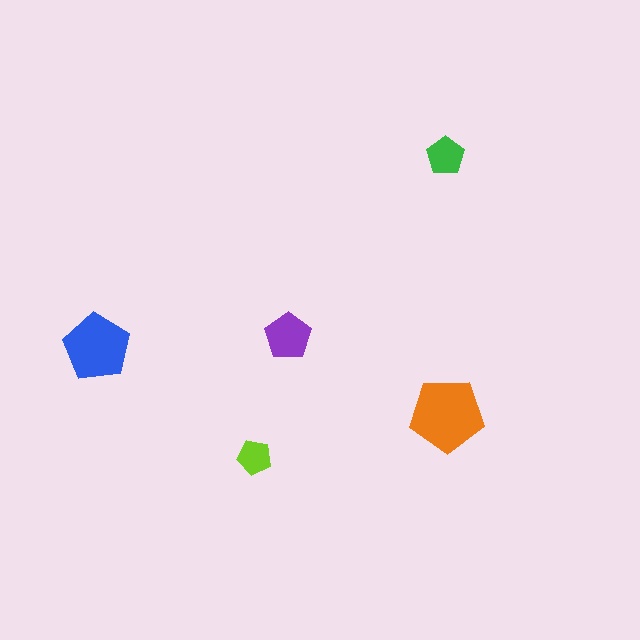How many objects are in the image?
There are 5 objects in the image.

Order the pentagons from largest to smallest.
the orange one, the blue one, the purple one, the green one, the lime one.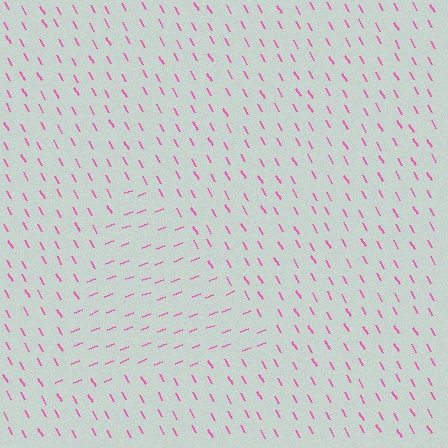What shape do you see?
I see a triangle.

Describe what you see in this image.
The image is filled with small pink line segments. A triangle region in the image has lines oriented differently from the surrounding lines, creating a visible texture boundary.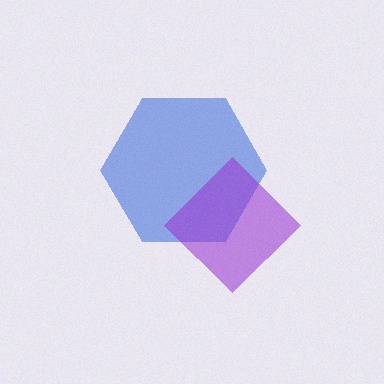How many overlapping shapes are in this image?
There are 2 overlapping shapes in the image.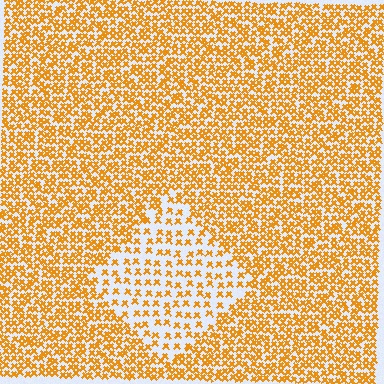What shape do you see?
I see a diamond.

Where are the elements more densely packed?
The elements are more densely packed outside the diamond boundary.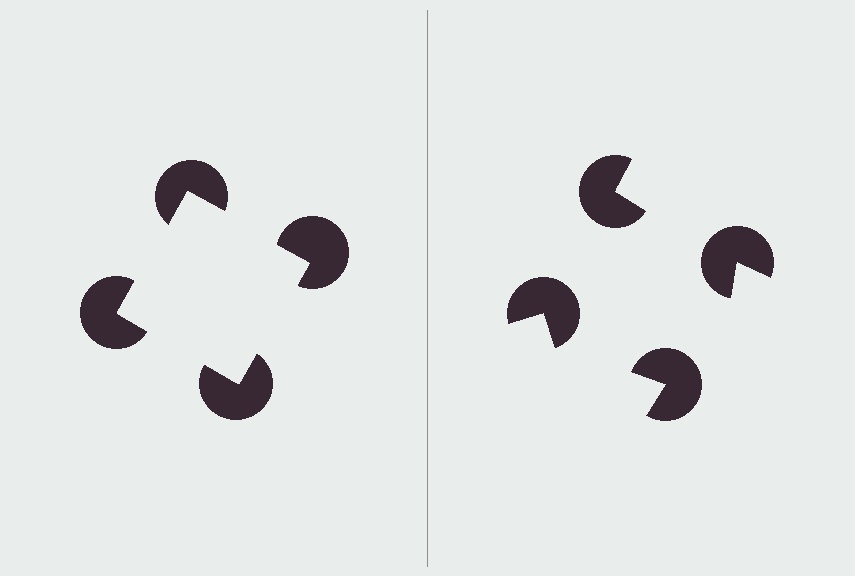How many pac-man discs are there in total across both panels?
8 — 4 on each side.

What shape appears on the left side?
An illusory square.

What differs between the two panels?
The pac-man discs are positioned identically on both sides; only the wedge orientations differ. On the left they align to a square; on the right they are misaligned.